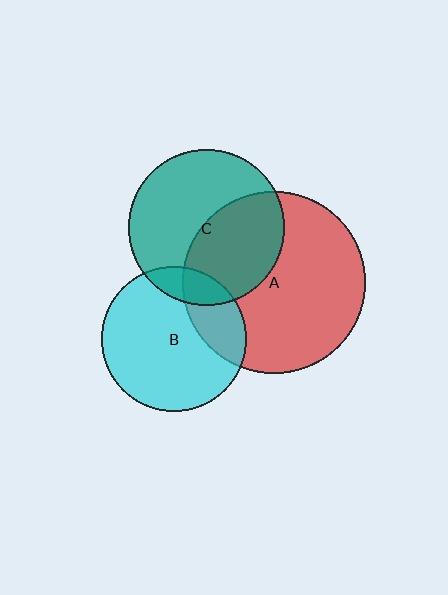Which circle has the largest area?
Circle A (red).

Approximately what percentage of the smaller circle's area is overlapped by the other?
Approximately 45%.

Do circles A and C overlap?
Yes.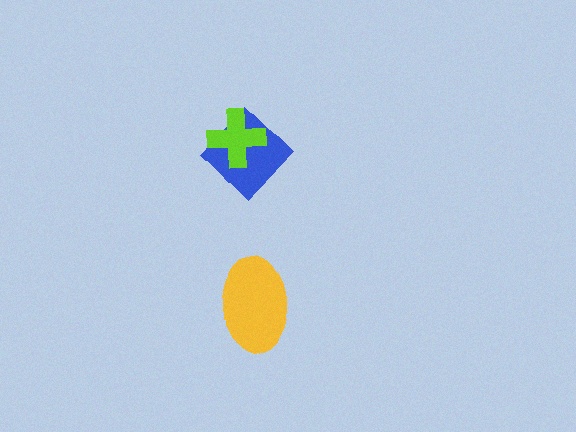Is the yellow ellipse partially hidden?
No, no other shape covers it.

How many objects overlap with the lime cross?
1 object overlaps with the lime cross.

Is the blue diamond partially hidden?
Yes, it is partially covered by another shape.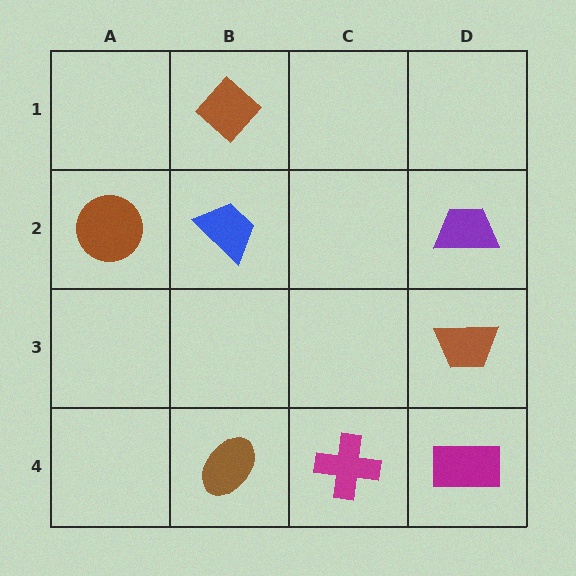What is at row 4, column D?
A magenta rectangle.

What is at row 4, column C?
A magenta cross.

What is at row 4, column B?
A brown ellipse.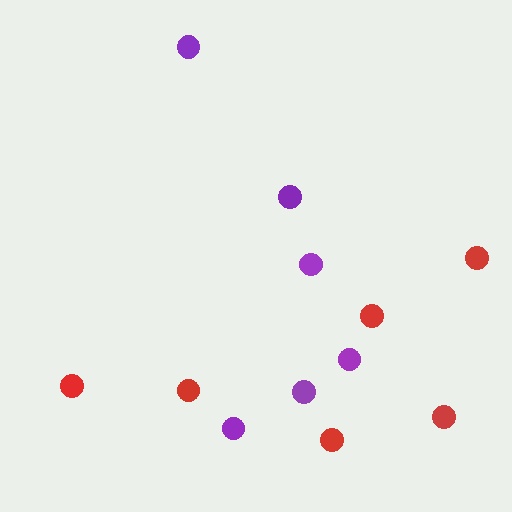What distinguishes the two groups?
There are 2 groups: one group of red circles (6) and one group of purple circles (6).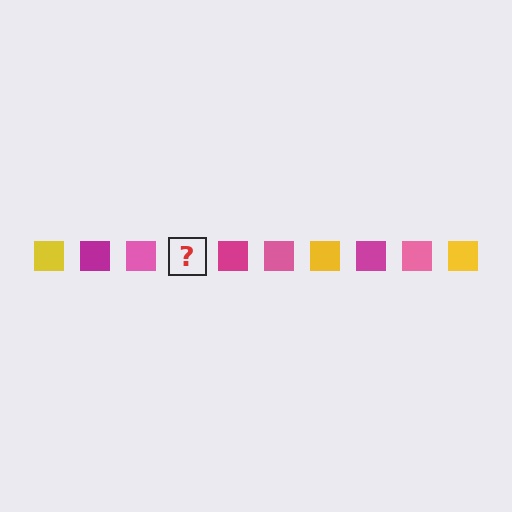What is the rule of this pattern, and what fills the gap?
The rule is that the pattern cycles through yellow, magenta, pink squares. The gap should be filled with a yellow square.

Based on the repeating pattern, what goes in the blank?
The blank should be a yellow square.